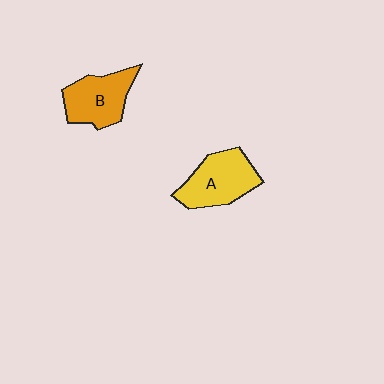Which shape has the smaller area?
Shape B (orange).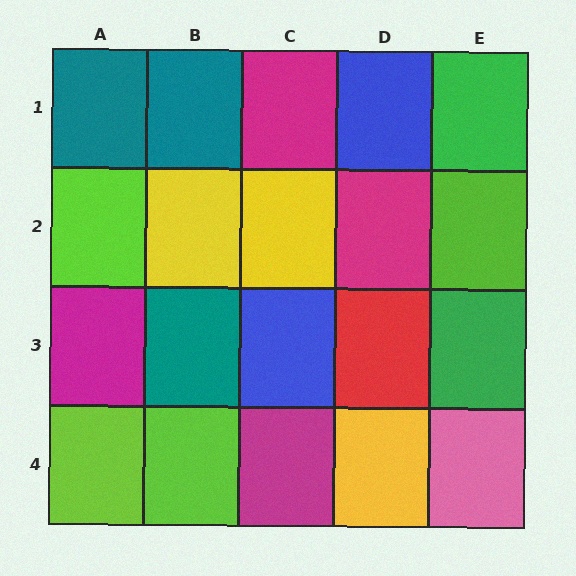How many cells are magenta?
4 cells are magenta.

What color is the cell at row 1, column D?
Blue.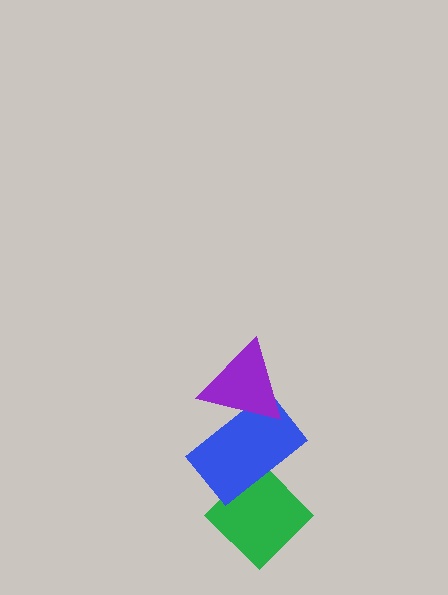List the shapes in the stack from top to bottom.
From top to bottom: the purple triangle, the blue rectangle, the green diamond.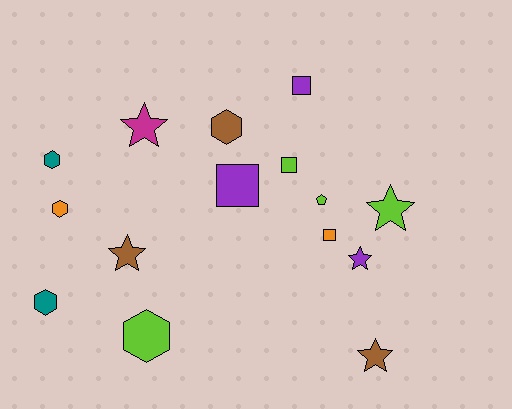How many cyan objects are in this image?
There are no cyan objects.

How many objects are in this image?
There are 15 objects.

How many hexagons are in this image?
There are 5 hexagons.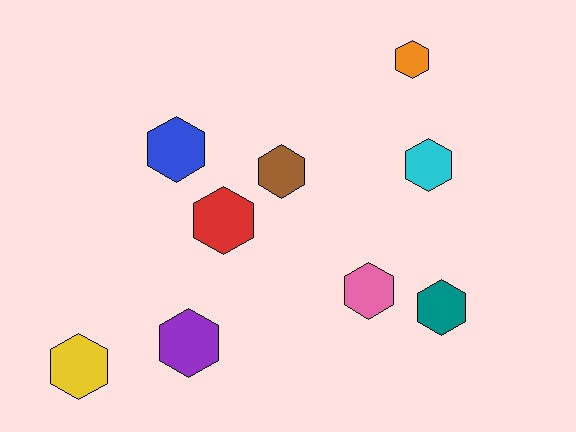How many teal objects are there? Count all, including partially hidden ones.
There is 1 teal object.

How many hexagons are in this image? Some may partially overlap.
There are 9 hexagons.